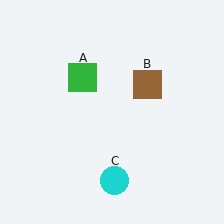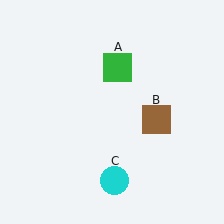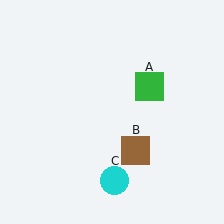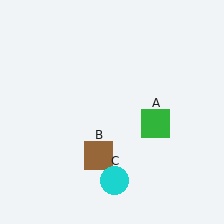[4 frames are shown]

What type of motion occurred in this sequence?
The green square (object A), brown square (object B) rotated clockwise around the center of the scene.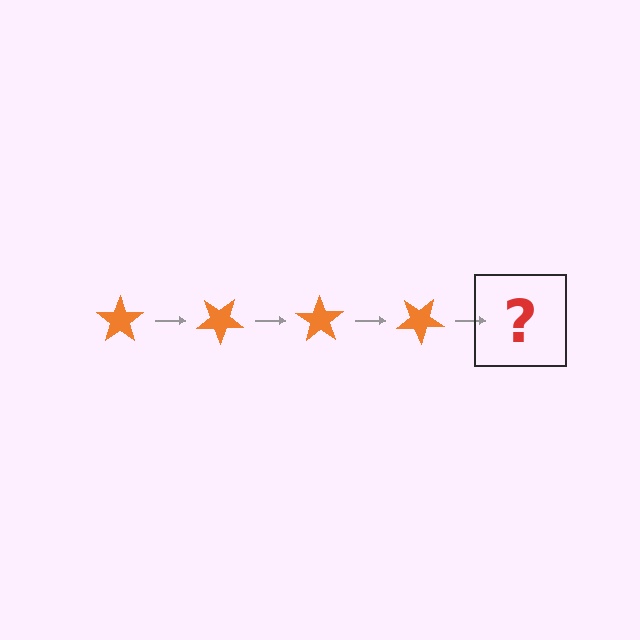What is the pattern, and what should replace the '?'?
The pattern is that the star rotates 35 degrees each step. The '?' should be an orange star rotated 140 degrees.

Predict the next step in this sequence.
The next step is an orange star rotated 140 degrees.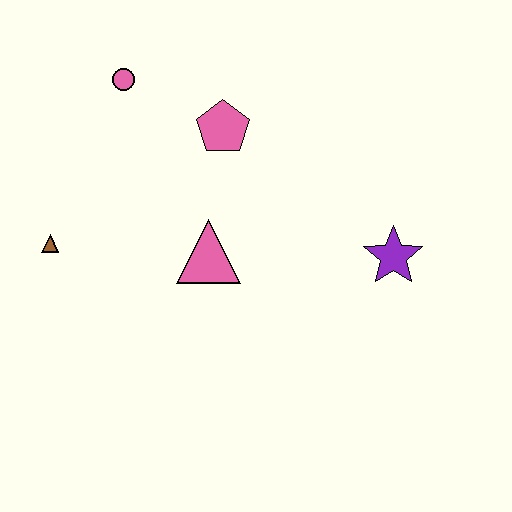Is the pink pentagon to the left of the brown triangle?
No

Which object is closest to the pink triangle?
The pink pentagon is closest to the pink triangle.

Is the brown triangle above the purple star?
Yes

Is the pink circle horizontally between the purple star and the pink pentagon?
No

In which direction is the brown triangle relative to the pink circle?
The brown triangle is below the pink circle.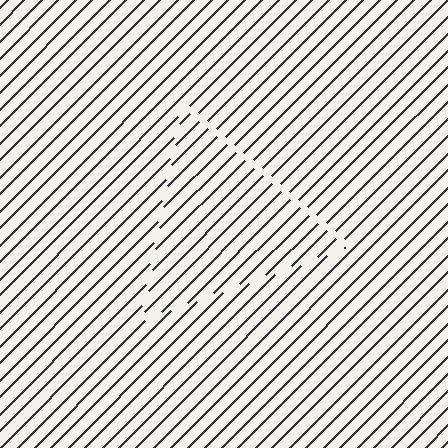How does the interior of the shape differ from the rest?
The interior of the shape contains the same grating, shifted by half a period — the contour is defined by the phase discontinuity where line-ends from the inner and outer gratings abut.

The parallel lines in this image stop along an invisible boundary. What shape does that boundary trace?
An illusory triangle. The interior of the shape contains the same grating, shifted by half a period — the contour is defined by the phase discontinuity where line-ends from the inner and outer gratings abut.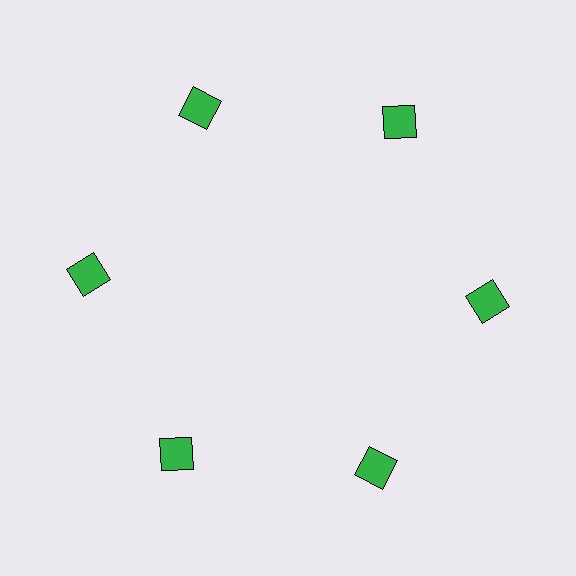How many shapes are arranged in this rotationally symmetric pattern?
There are 6 shapes, arranged in 6 groups of 1.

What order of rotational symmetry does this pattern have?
This pattern has 6-fold rotational symmetry.